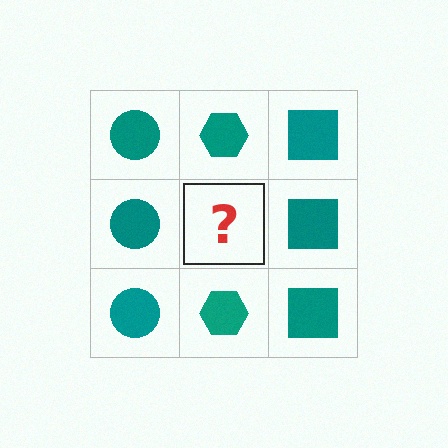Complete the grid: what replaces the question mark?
The question mark should be replaced with a teal hexagon.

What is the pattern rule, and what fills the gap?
The rule is that each column has a consistent shape. The gap should be filled with a teal hexagon.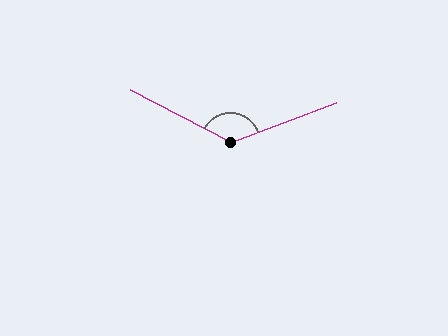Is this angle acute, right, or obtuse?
It is obtuse.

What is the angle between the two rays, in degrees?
Approximately 132 degrees.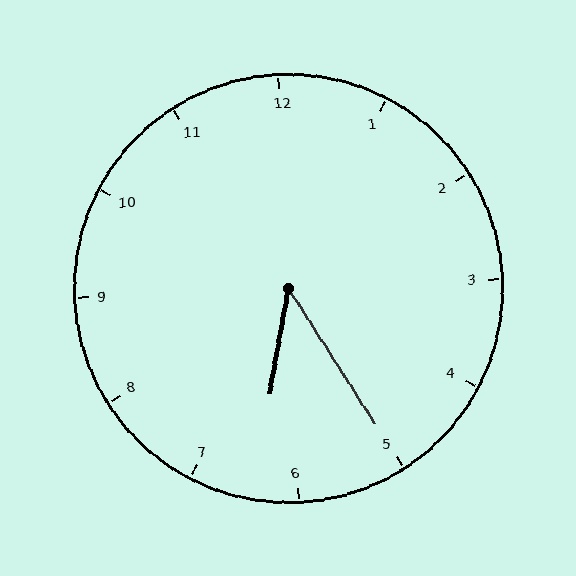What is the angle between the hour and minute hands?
Approximately 42 degrees.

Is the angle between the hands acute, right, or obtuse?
It is acute.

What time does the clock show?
6:25.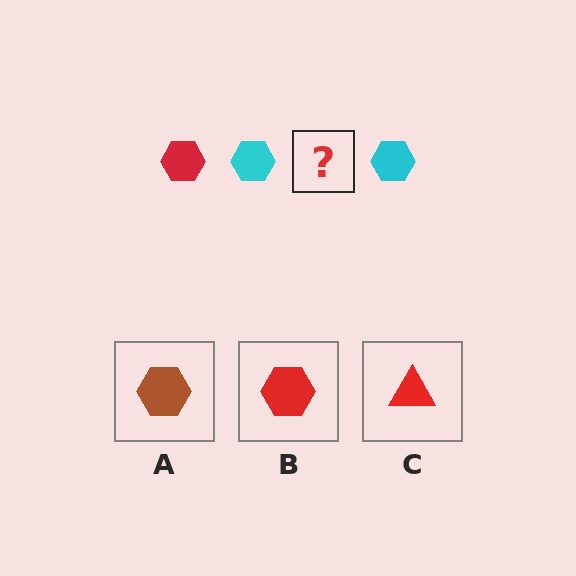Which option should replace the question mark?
Option B.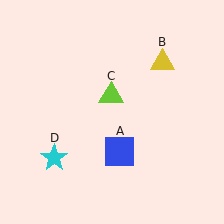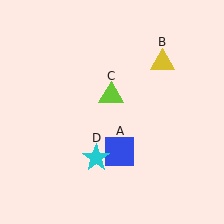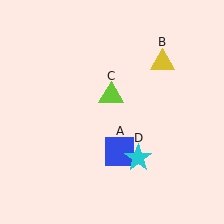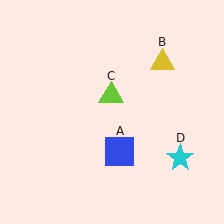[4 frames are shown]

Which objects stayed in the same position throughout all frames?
Blue square (object A) and yellow triangle (object B) and lime triangle (object C) remained stationary.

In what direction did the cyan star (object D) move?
The cyan star (object D) moved right.